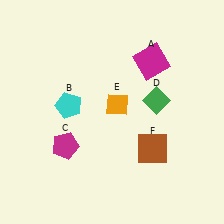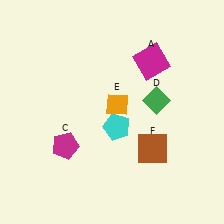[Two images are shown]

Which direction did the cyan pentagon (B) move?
The cyan pentagon (B) moved right.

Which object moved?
The cyan pentagon (B) moved right.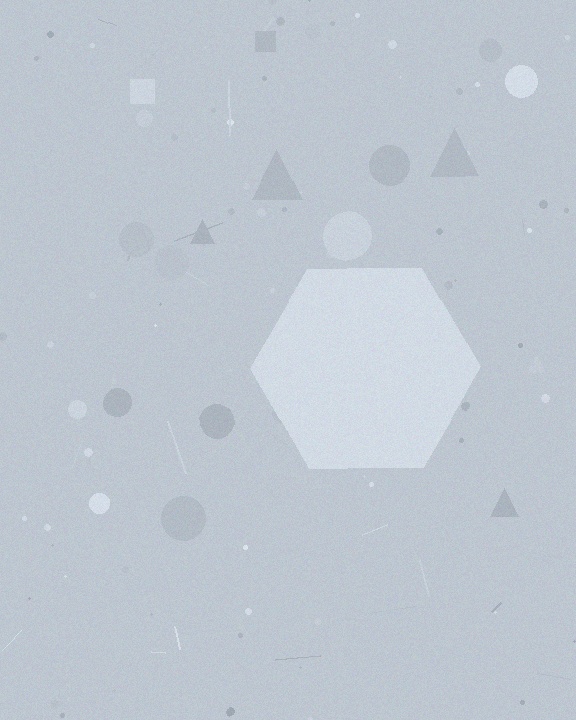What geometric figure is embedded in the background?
A hexagon is embedded in the background.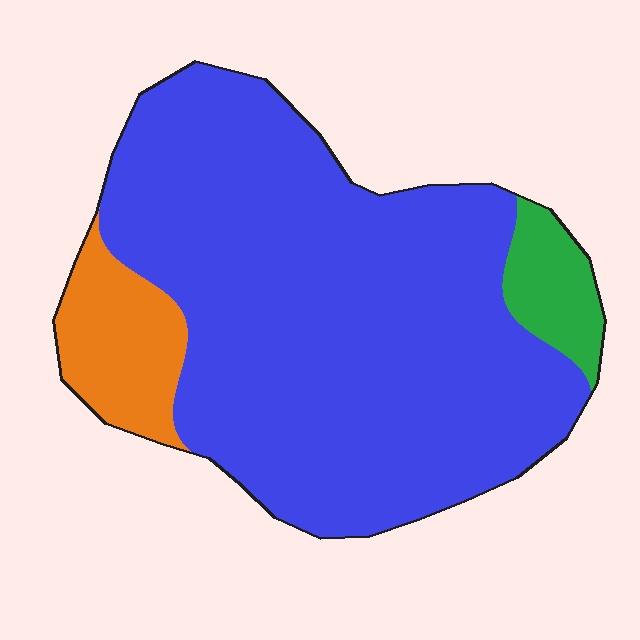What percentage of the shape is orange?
Orange covers about 10% of the shape.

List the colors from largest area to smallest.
From largest to smallest: blue, orange, green.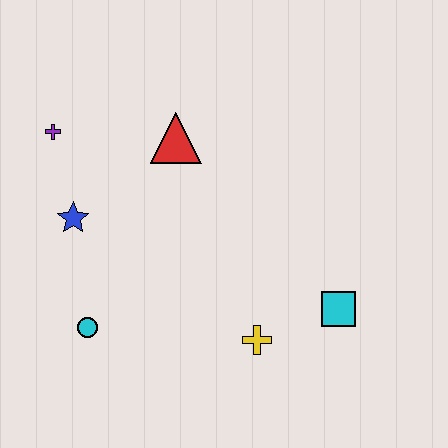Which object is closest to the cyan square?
The yellow cross is closest to the cyan square.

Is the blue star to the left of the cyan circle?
Yes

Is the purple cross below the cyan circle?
No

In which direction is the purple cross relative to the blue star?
The purple cross is above the blue star.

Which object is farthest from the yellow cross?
The purple cross is farthest from the yellow cross.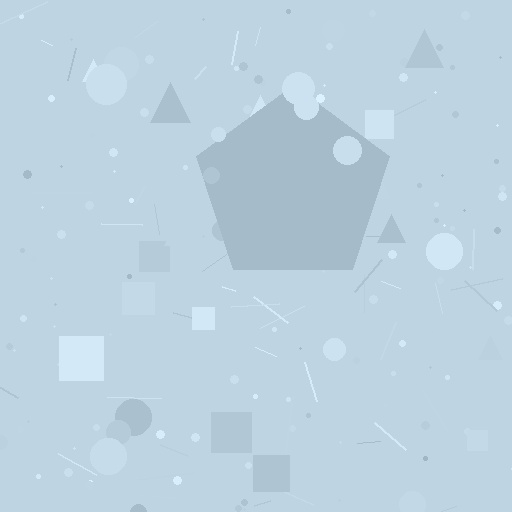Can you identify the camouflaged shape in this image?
The camouflaged shape is a pentagon.